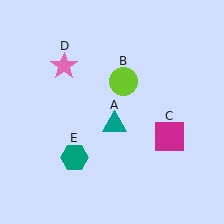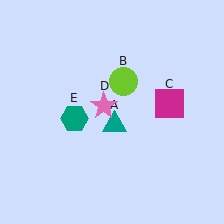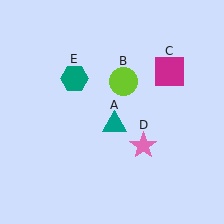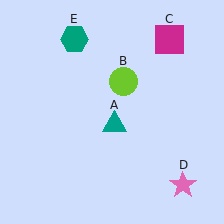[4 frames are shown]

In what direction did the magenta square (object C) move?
The magenta square (object C) moved up.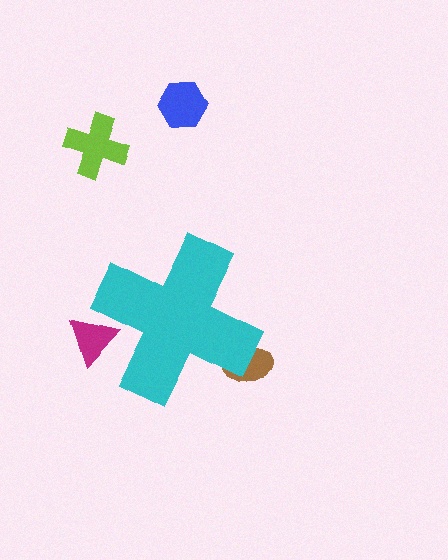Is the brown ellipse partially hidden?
Yes, the brown ellipse is partially hidden behind the cyan cross.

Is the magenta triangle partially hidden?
Yes, the magenta triangle is partially hidden behind the cyan cross.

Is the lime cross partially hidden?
No, the lime cross is fully visible.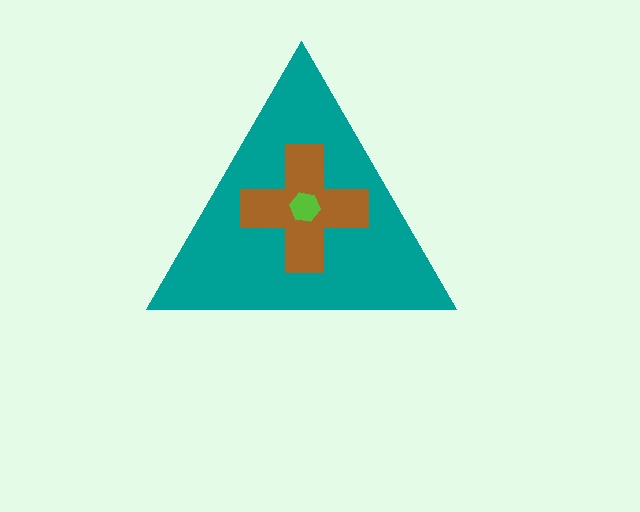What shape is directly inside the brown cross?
The lime hexagon.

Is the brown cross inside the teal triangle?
Yes.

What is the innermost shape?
The lime hexagon.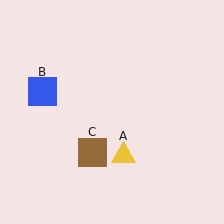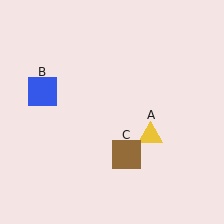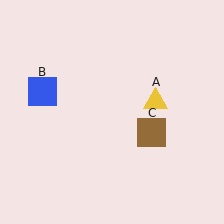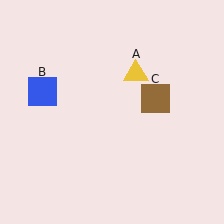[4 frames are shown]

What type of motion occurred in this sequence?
The yellow triangle (object A), brown square (object C) rotated counterclockwise around the center of the scene.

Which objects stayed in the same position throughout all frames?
Blue square (object B) remained stationary.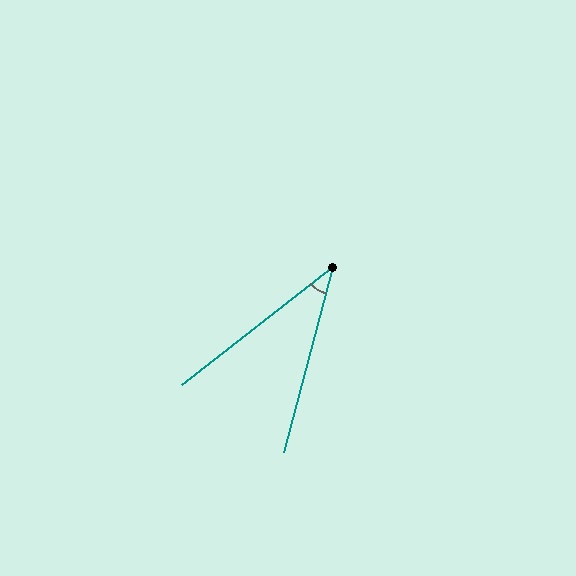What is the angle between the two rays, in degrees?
Approximately 37 degrees.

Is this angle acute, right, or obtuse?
It is acute.